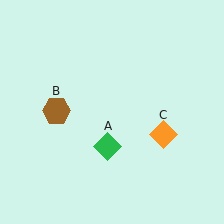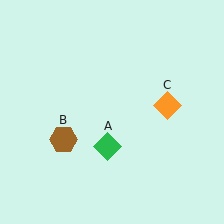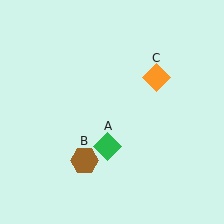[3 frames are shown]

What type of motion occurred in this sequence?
The brown hexagon (object B), orange diamond (object C) rotated counterclockwise around the center of the scene.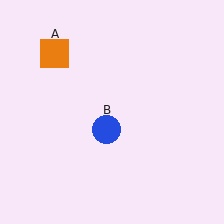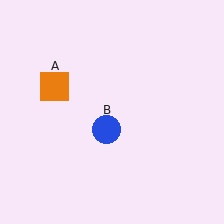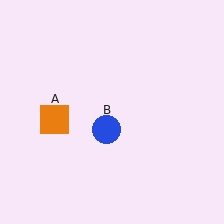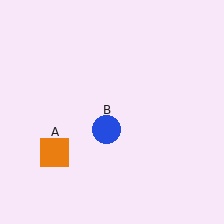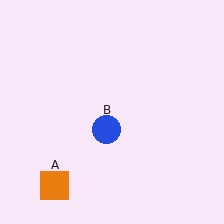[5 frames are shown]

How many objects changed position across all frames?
1 object changed position: orange square (object A).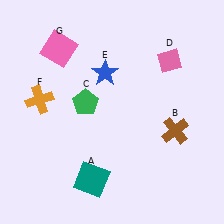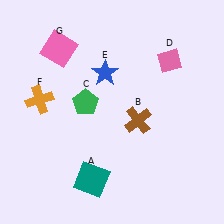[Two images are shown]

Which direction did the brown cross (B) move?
The brown cross (B) moved left.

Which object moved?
The brown cross (B) moved left.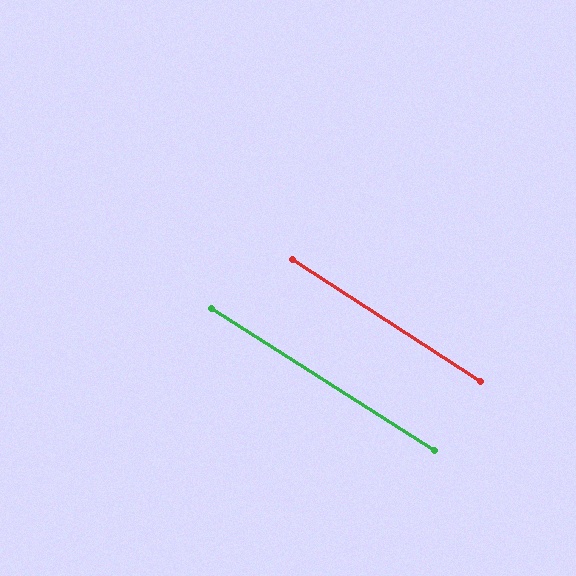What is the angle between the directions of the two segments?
Approximately 1 degree.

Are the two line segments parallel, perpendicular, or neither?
Parallel — their directions differ by only 0.6°.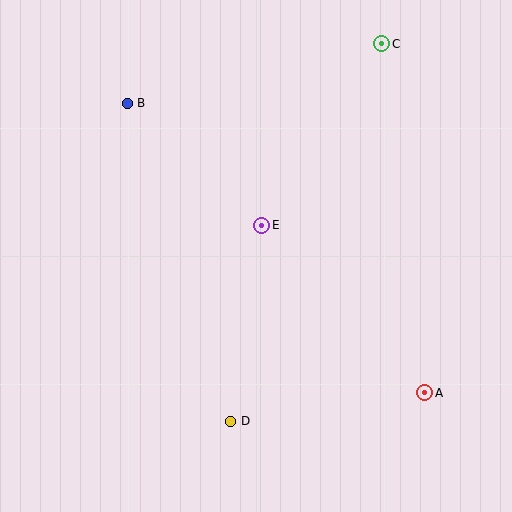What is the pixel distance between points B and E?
The distance between B and E is 182 pixels.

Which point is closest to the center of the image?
Point E at (262, 225) is closest to the center.